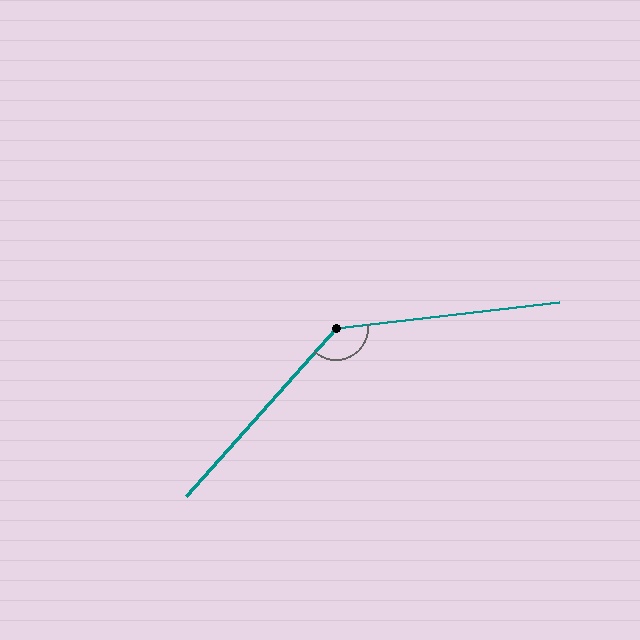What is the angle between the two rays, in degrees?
Approximately 138 degrees.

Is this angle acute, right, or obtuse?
It is obtuse.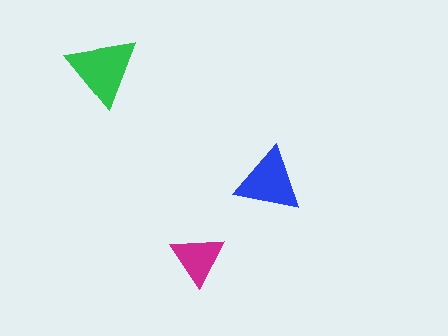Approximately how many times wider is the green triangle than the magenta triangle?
About 1.5 times wider.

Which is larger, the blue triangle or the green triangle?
The green one.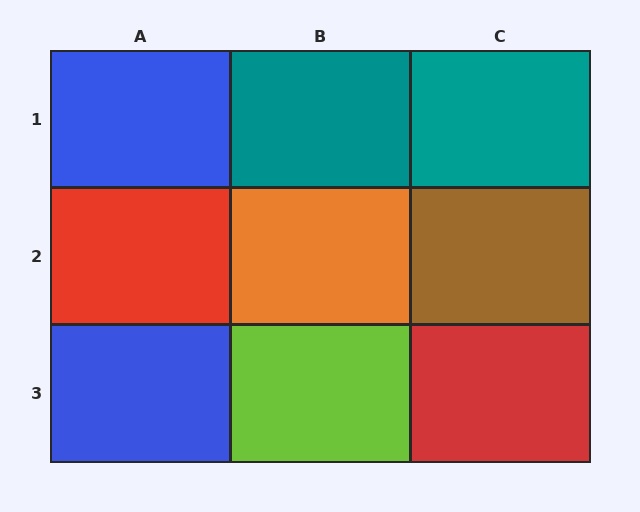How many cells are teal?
2 cells are teal.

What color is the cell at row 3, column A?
Blue.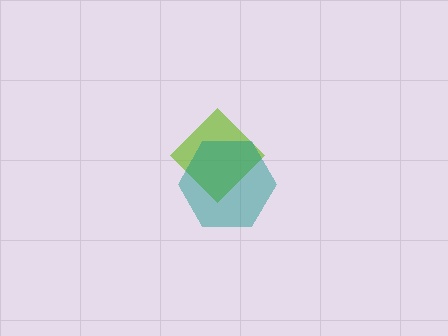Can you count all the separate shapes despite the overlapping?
Yes, there are 2 separate shapes.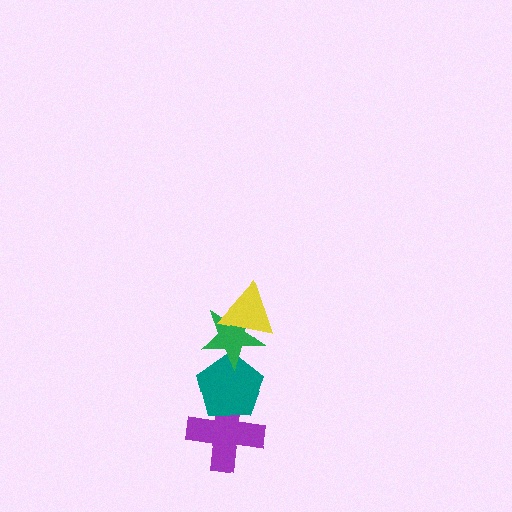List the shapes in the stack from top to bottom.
From top to bottom: the yellow triangle, the green star, the teal pentagon, the purple cross.